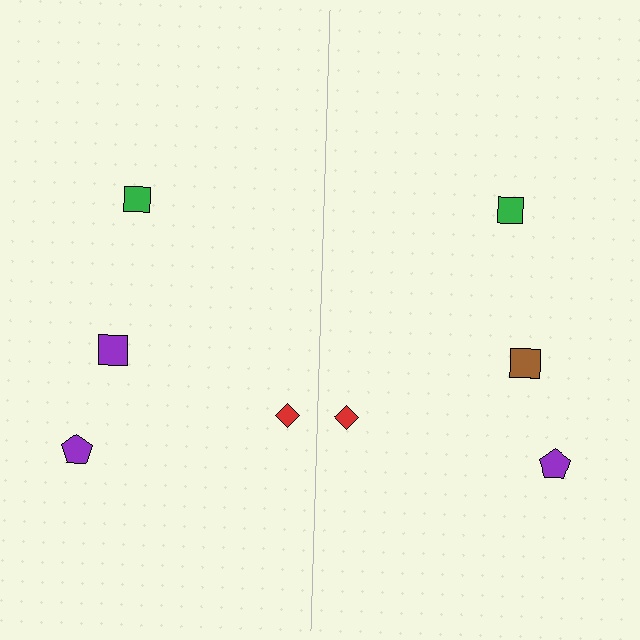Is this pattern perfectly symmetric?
No, the pattern is not perfectly symmetric. The brown square on the right side breaks the symmetry — its mirror counterpart is purple.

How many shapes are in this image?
There are 8 shapes in this image.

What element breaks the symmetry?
The brown square on the right side breaks the symmetry — its mirror counterpart is purple.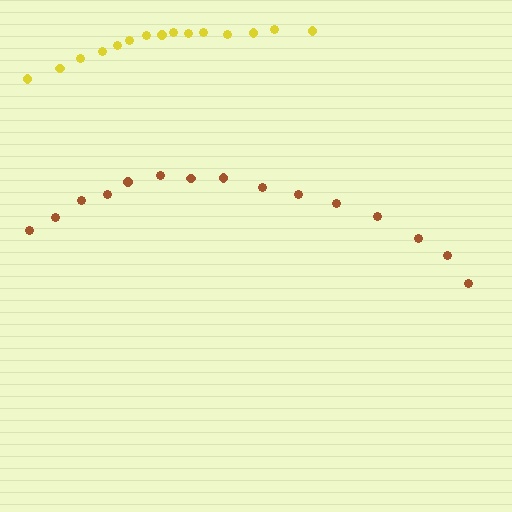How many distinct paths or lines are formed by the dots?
There are 2 distinct paths.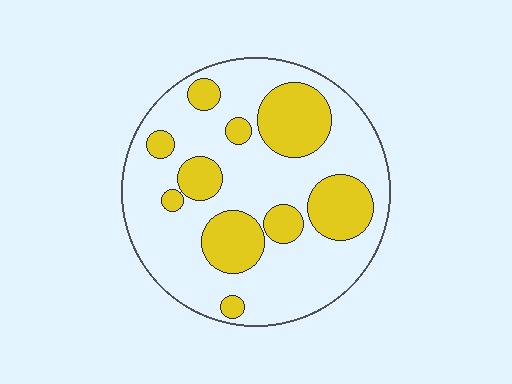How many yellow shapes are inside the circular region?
10.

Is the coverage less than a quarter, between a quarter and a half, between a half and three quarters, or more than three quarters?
Between a quarter and a half.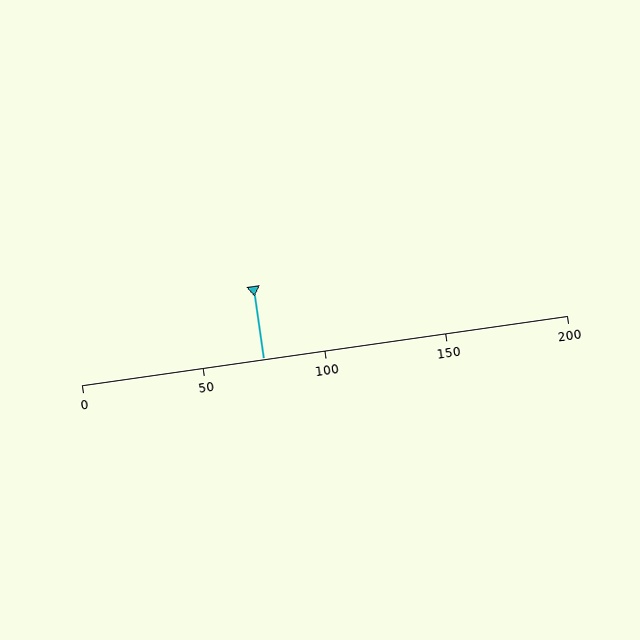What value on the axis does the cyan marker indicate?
The marker indicates approximately 75.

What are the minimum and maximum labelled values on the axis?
The axis runs from 0 to 200.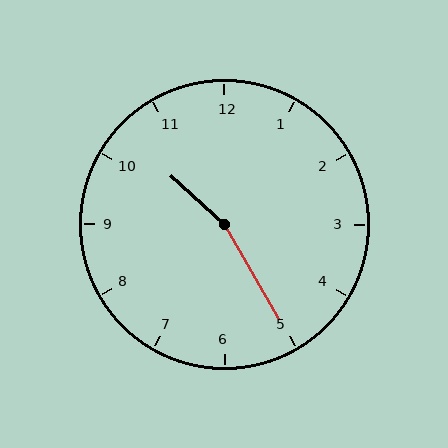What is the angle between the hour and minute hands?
Approximately 162 degrees.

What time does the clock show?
10:25.